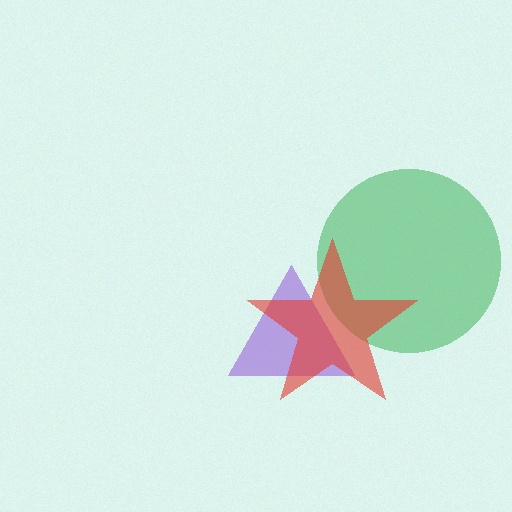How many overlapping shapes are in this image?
There are 3 overlapping shapes in the image.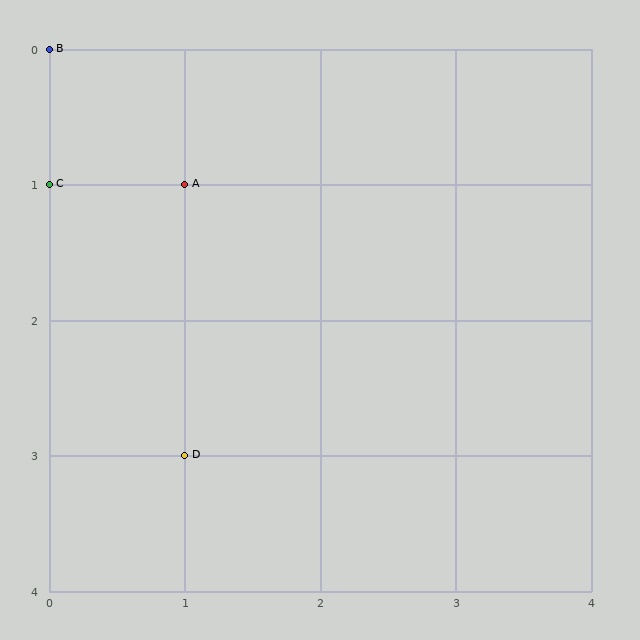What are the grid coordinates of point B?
Point B is at grid coordinates (0, 0).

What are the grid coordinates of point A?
Point A is at grid coordinates (1, 1).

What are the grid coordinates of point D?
Point D is at grid coordinates (1, 3).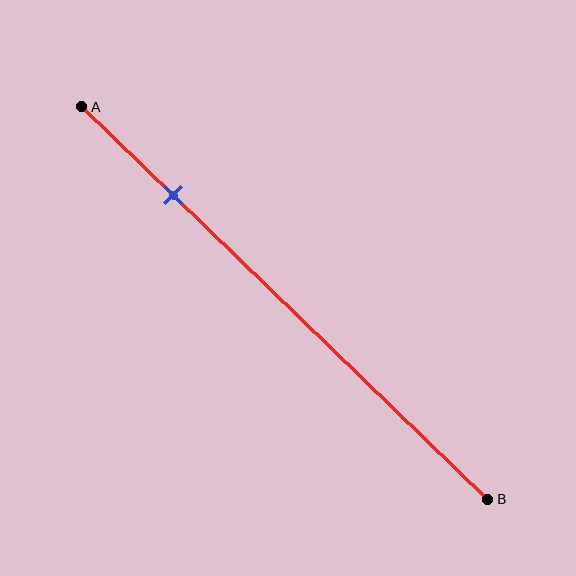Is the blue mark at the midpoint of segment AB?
No, the mark is at about 20% from A, not at the 50% midpoint.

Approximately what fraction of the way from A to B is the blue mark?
The blue mark is approximately 20% of the way from A to B.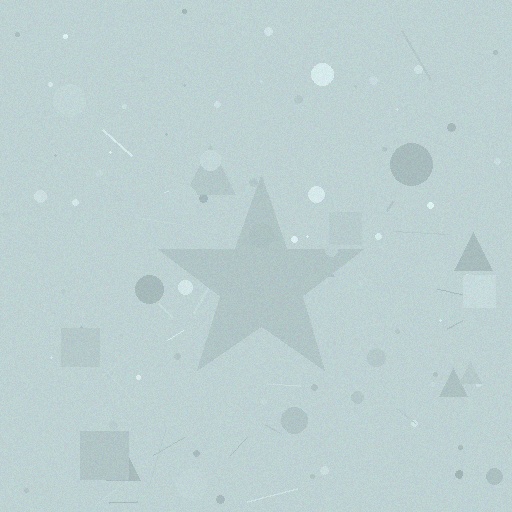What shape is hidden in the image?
A star is hidden in the image.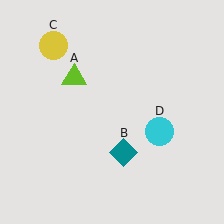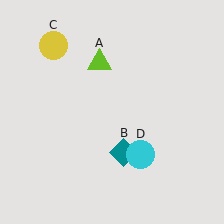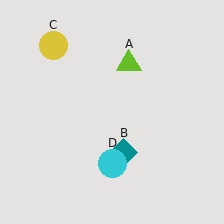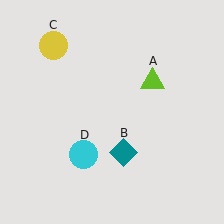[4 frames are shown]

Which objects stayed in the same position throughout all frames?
Teal diamond (object B) and yellow circle (object C) remained stationary.